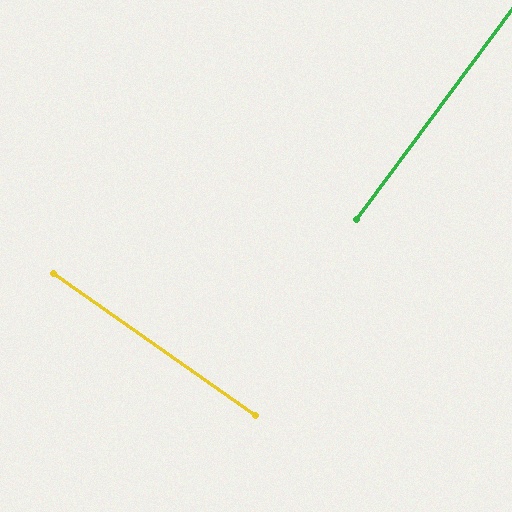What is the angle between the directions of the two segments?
Approximately 89 degrees.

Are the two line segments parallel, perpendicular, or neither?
Perpendicular — they meet at approximately 89°.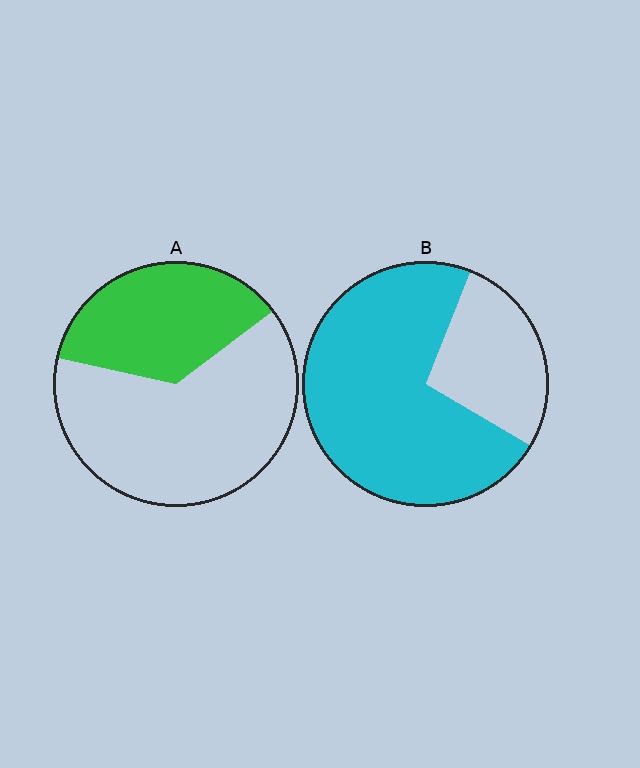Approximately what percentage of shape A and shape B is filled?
A is approximately 35% and B is approximately 75%.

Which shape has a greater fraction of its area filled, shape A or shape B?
Shape B.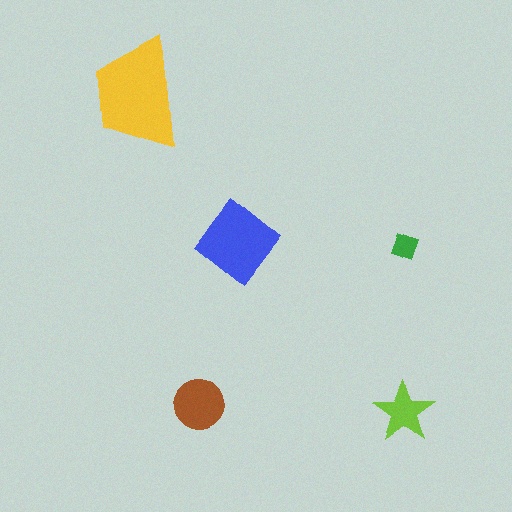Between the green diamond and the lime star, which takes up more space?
The lime star.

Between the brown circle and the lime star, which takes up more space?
The brown circle.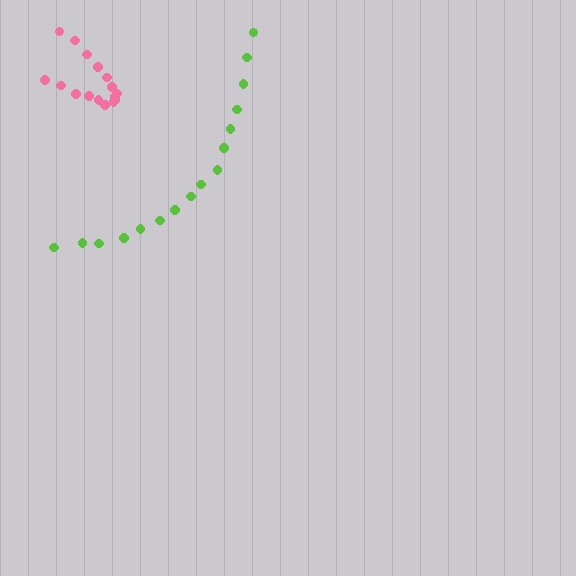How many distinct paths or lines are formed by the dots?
There are 2 distinct paths.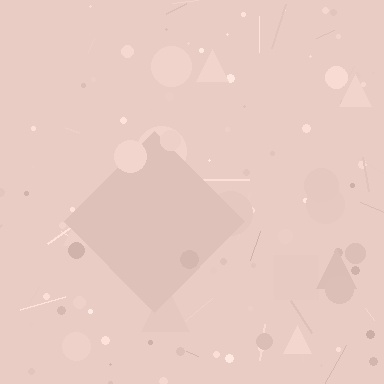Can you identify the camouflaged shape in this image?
The camouflaged shape is a diamond.